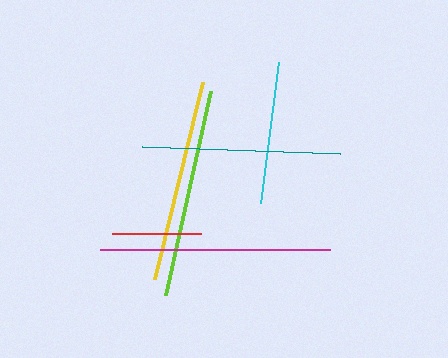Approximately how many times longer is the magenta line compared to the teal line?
The magenta line is approximately 1.2 times the length of the teal line.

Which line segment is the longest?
The magenta line is the longest at approximately 230 pixels.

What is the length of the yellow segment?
The yellow segment is approximately 203 pixels long.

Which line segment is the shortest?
The red line is the shortest at approximately 89 pixels.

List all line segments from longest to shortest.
From longest to shortest: magenta, lime, yellow, teal, cyan, red.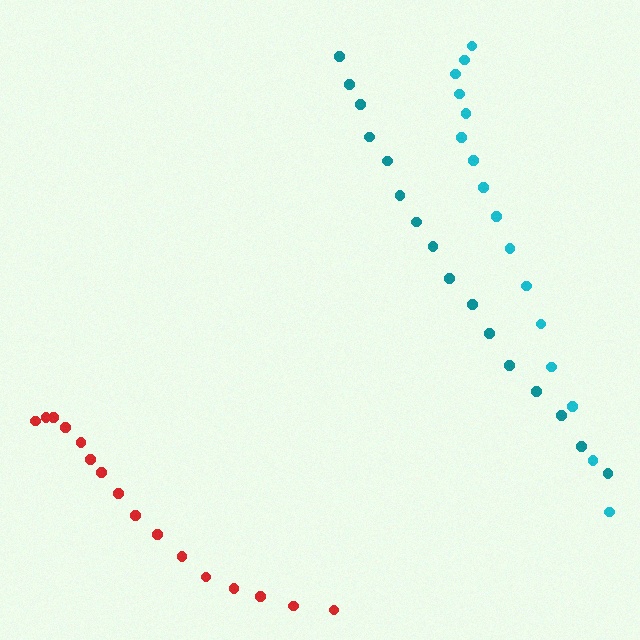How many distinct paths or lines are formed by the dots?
There are 3 distinct paths.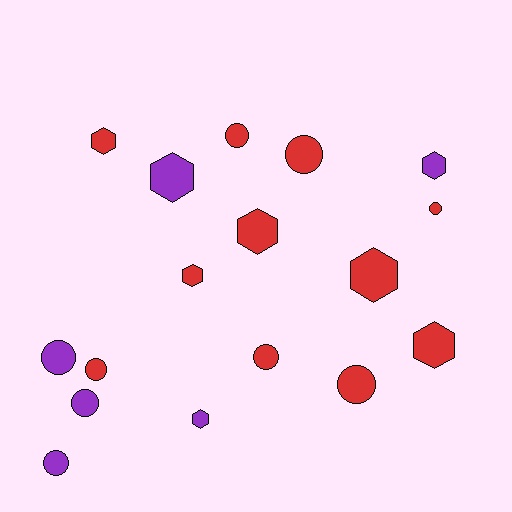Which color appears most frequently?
Red, with 11 objects.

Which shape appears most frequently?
Circle, with 9 objects.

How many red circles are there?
There are 6 red circles.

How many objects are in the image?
There are 17 objects.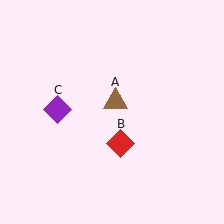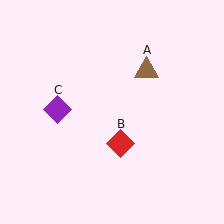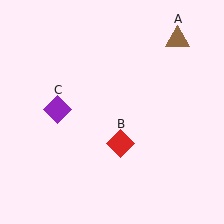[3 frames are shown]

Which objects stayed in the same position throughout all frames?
Red diamond (object B) and purple diamond (object C) remained stationary.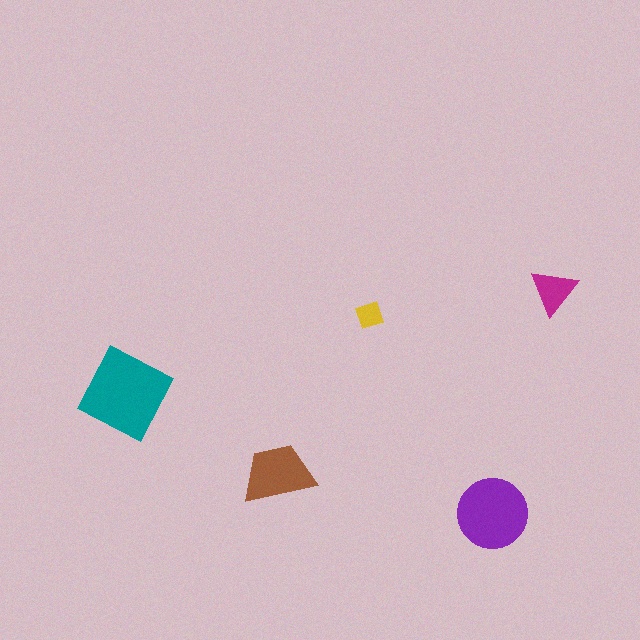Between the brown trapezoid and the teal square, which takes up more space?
The teal square.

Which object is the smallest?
The yellow diamond.